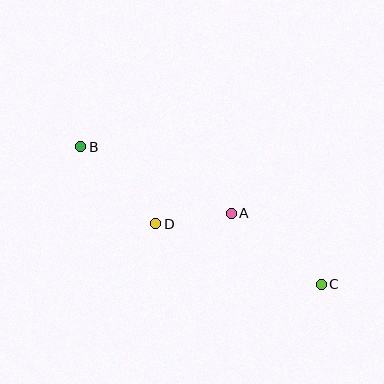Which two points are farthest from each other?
Points B and C are farthest from each other.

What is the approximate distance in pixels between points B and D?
The distance between B and D is approximately 108 pixels.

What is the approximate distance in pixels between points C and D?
The distance between C and D is approximately 176 pixels.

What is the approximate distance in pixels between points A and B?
The distance between A and B is approximately 165 pixels.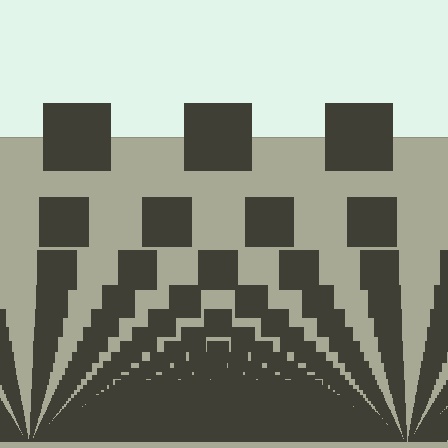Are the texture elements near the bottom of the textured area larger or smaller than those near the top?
Smaller. The gradient is inverted — elements near the bottom are smaller and denser.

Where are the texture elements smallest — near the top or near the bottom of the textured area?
Near the bottom.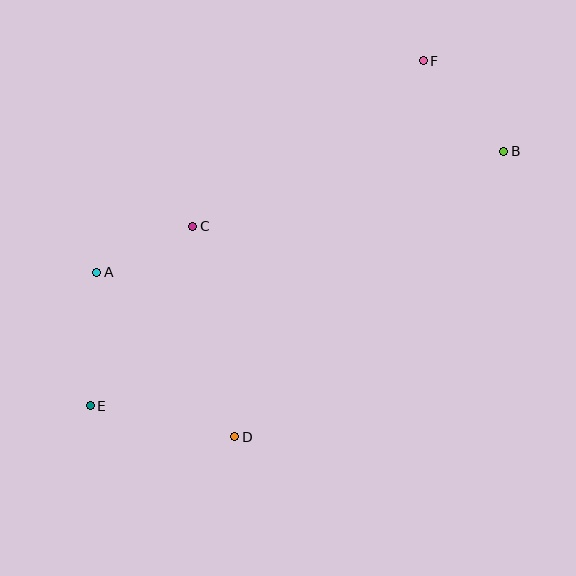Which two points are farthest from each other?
Points B and E are farthest from each other.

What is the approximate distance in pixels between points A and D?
The distance between A and D is approximately 214 pixels.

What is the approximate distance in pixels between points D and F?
The distance between D and F is approximately 420 pixels.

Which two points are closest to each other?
Points A and C are closest to each other.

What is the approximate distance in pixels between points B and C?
The distance between B and C is approximately 320 pixels.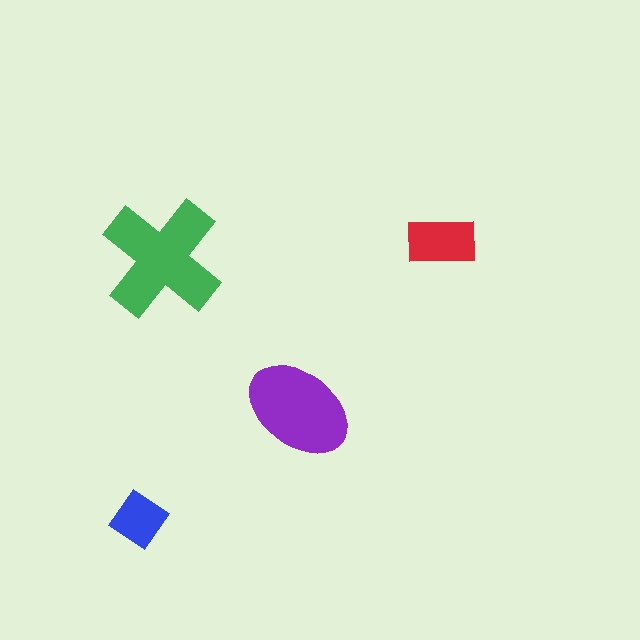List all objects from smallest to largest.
The blue diamond, the red rectangle, the purple ellipse, the green cross.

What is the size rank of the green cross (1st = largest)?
1st.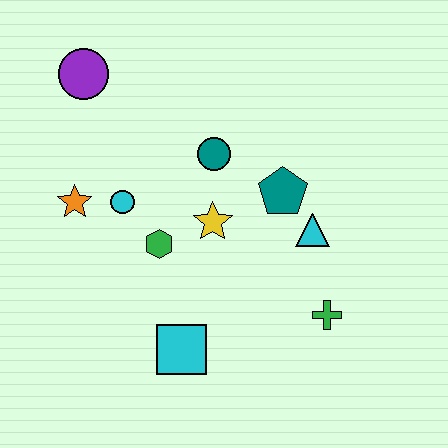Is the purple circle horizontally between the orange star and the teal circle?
Yes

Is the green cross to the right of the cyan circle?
Yes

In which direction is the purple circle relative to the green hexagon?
The purple circle is above the green hexagon.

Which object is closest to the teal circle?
The yellow star is closest to the teal circle.